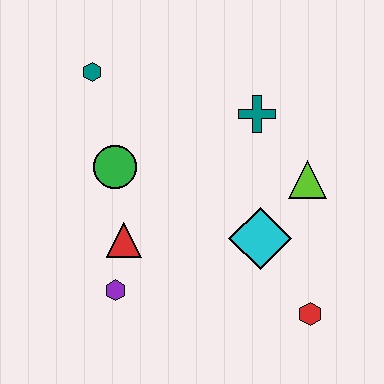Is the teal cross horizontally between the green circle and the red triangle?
No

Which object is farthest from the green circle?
The red hexagon is farthest from the green circle.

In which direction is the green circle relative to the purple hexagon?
The green circle is above the purple hexagon.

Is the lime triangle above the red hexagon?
Yes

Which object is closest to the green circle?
The red triangle is closest to the green circle.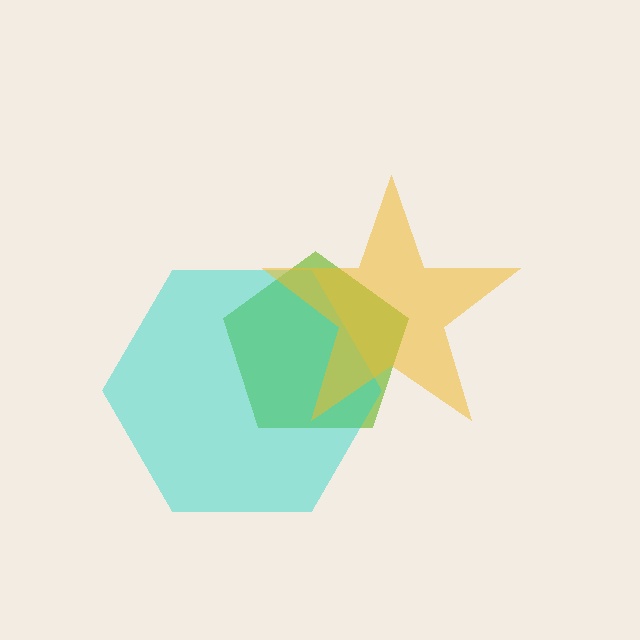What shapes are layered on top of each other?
The layered shapes are: a lime pentagon, a cyan hexagon, a yellow star.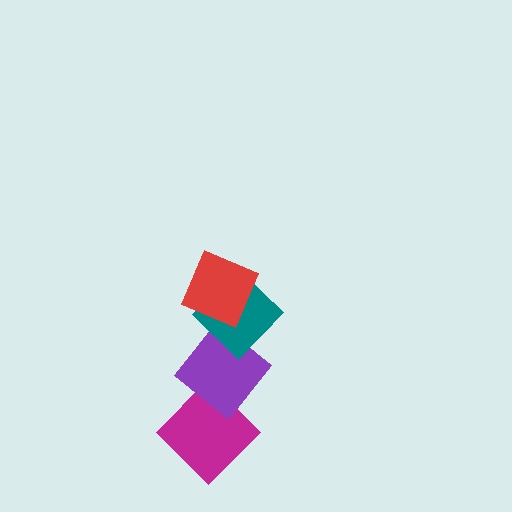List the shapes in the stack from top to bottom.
From top to bottom: the red diamond, the teal diamond, the purple diamond, the magenta diamond.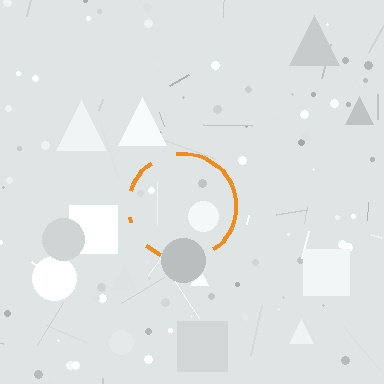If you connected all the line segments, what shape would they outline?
They would outline a circle.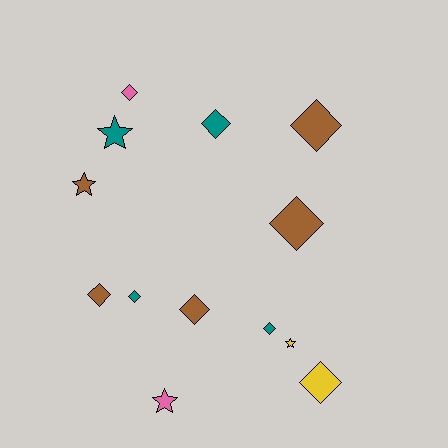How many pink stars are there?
There is 1 pink star.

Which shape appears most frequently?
Diamond, with 9 objects.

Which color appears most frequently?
Brown, with 5 objects.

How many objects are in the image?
There are 13 objects.